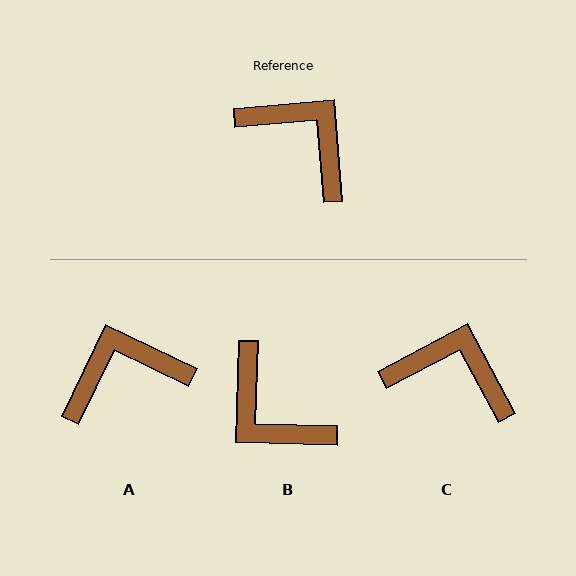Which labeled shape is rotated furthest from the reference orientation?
B, about 174 degrees away.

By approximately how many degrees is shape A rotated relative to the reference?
Approximately 60 degrees counter-clockwise.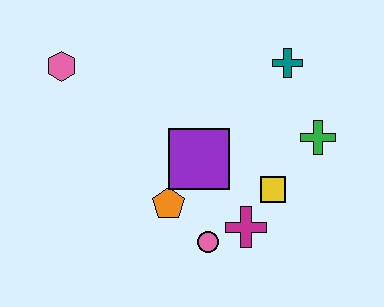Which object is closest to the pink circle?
The magenta cross is closest to the pink circle.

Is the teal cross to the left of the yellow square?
No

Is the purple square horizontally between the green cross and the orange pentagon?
Yes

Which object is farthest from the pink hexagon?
The green cross is farthest from the pink hexagon.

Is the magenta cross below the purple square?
Yes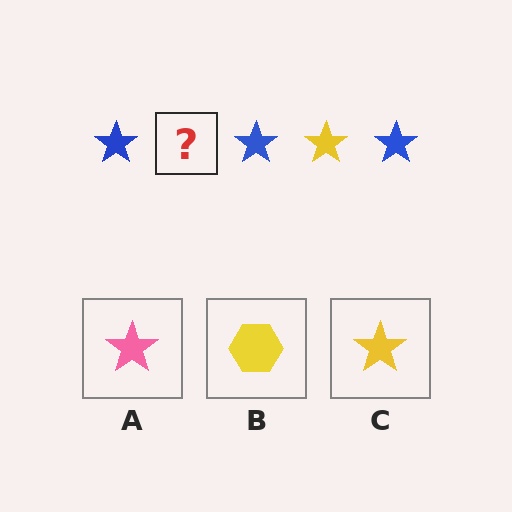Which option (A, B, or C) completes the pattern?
C.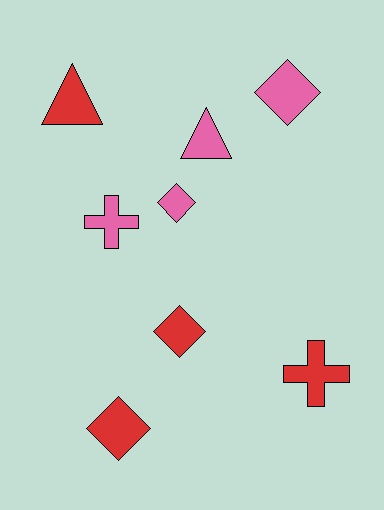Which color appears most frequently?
Red, with 4 objects.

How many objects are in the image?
There are 8 objects.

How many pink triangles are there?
There is 1 pink triangle.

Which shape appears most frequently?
Diamond, with 4 objects.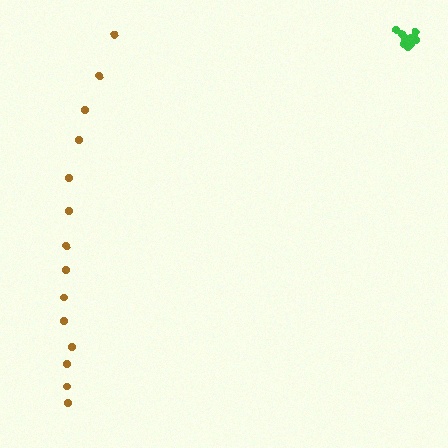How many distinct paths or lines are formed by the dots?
There are 2 distinct paths.